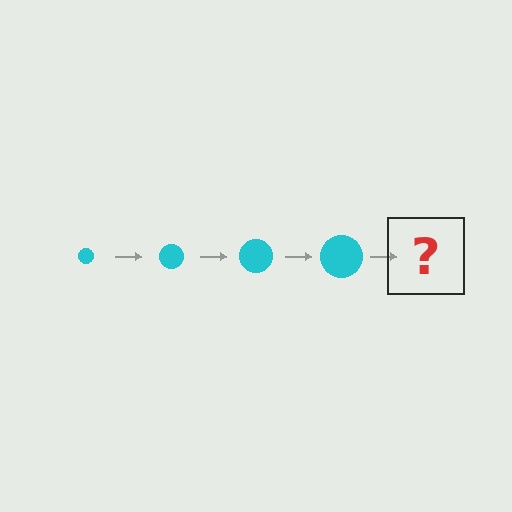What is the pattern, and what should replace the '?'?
The pattern is that the circle gets progressively larger each step. The '?' should be a cyan circle, larger than the previous one.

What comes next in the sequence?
The next element should be a cyan circle, larger than the previous one.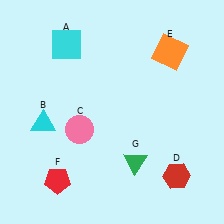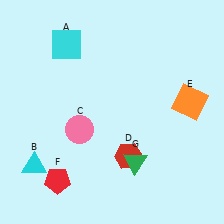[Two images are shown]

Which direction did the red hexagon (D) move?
The red hexagon (D) moved left.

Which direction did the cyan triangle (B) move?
The cyan triangle (B) moved down.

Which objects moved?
The objects that moved are: the cyan triangle (B), the red hexagon (D), the orange square (E).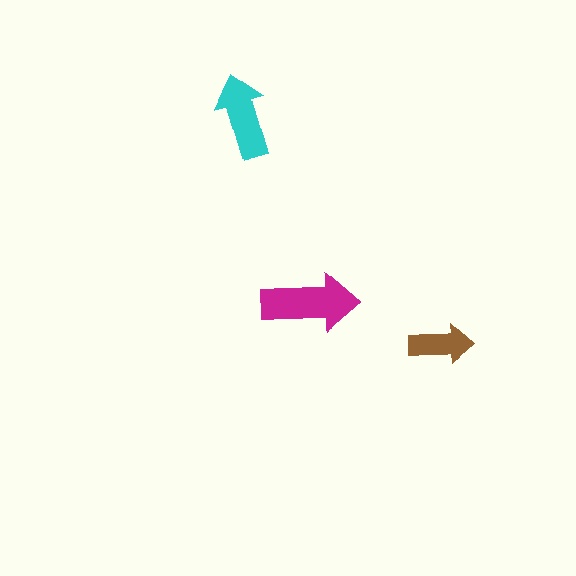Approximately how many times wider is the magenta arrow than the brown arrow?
About 1.5 times wider.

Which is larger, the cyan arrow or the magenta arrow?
The magenta one.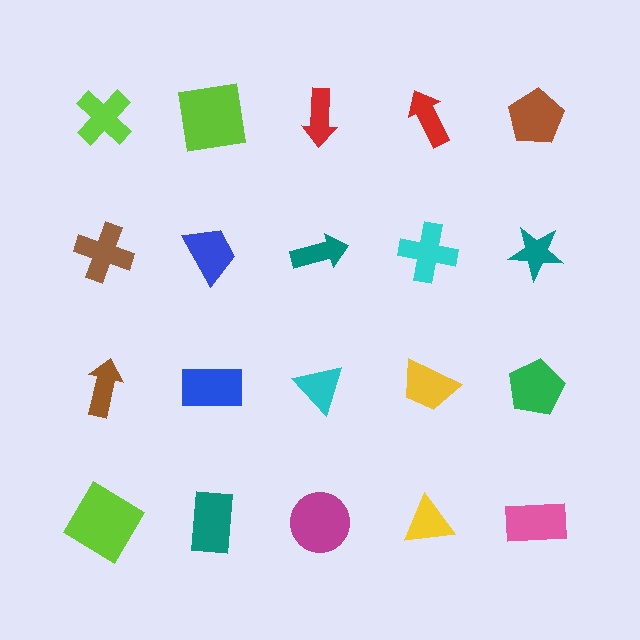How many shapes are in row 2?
5 shapes.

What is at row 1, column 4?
A red arrow.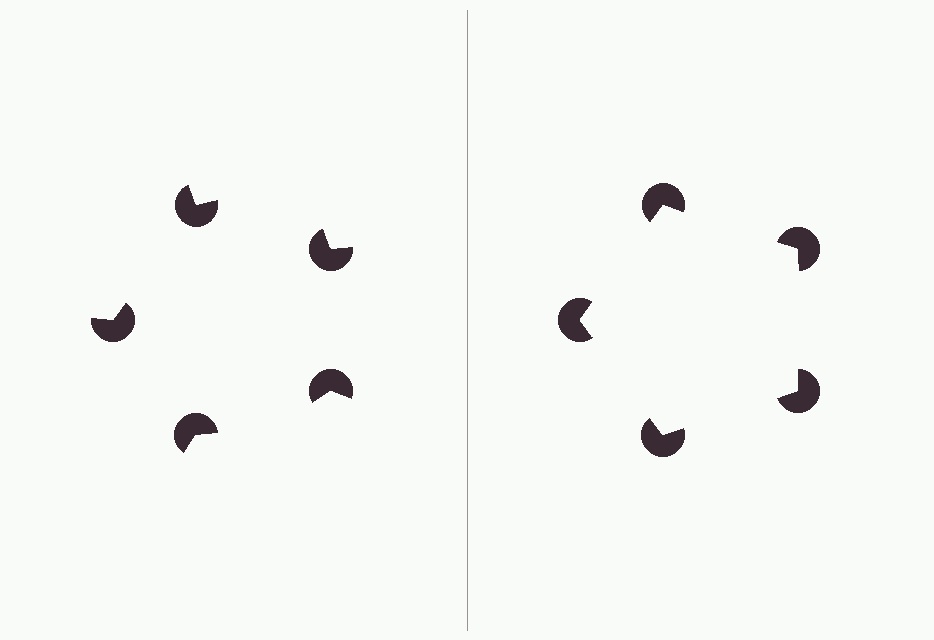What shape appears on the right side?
An illusory pentagon.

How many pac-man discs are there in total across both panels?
10 — 5 on each side.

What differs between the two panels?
The pac-man discs are positioned identically on both sides; only the wedge orientations differ. On the right they align to a pentagon; on the left they are misaligned.